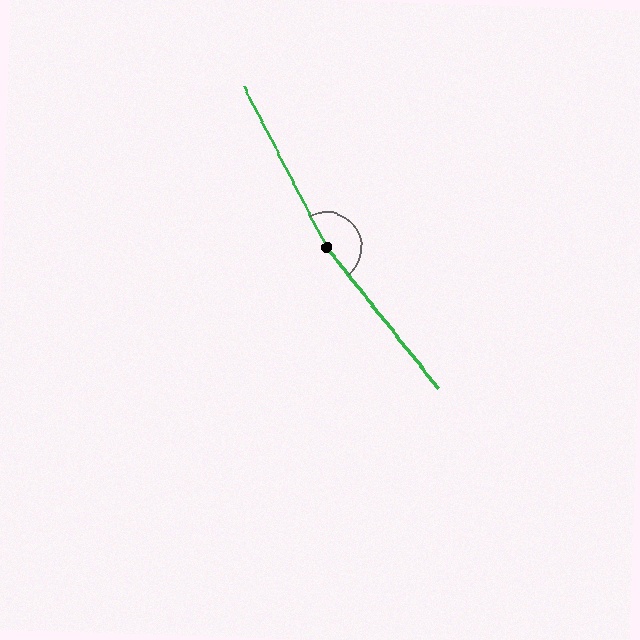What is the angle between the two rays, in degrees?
Approximately 169 degrees.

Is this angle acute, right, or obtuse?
It is obtuse.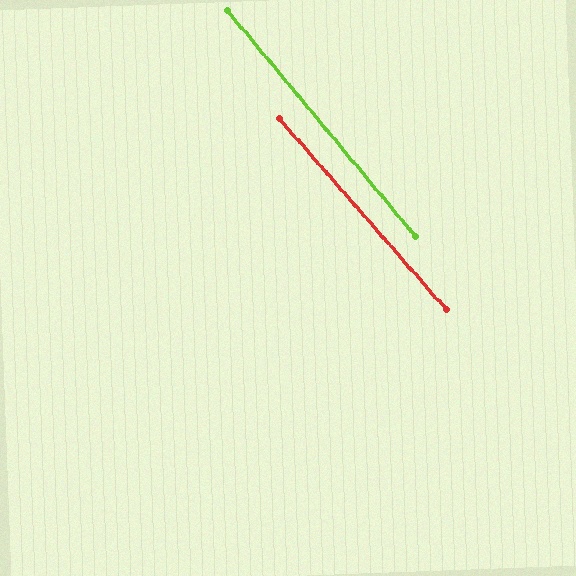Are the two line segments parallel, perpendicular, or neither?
Parallel — their directions differ by only 1.6°.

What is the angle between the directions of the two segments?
Approximately 2 degrees.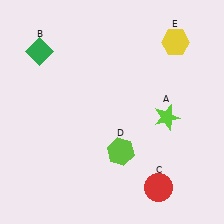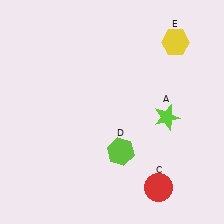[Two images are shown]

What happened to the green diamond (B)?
The green diamond (B) was removed in Image 2. It was in the top-left area of Image 1.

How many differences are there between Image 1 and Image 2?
There is 1 difference between the two images.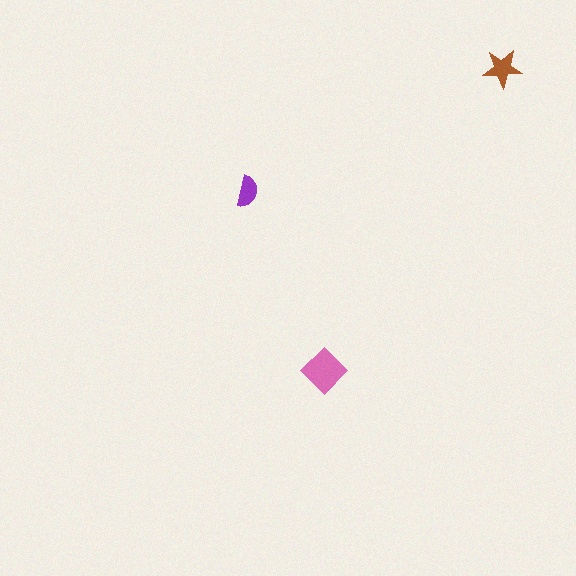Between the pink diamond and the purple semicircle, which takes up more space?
The pink diamond.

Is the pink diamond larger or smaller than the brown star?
Larger.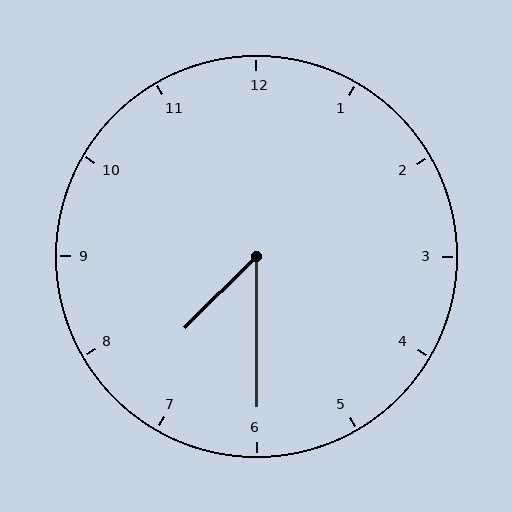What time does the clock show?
7:30.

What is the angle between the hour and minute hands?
Approximately 45 degrees.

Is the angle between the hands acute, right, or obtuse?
It is acute.